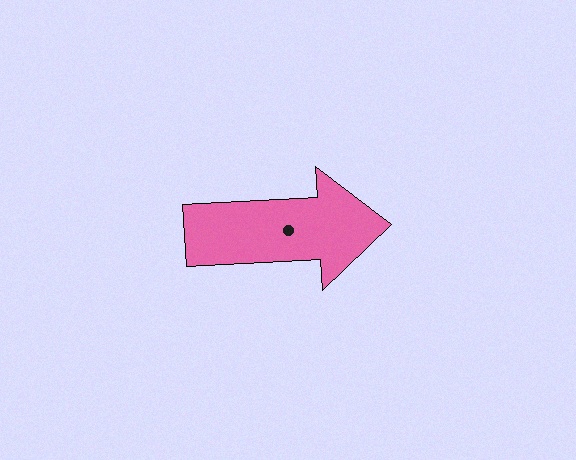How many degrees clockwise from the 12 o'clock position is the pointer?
Approximately 87 degrees.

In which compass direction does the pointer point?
East.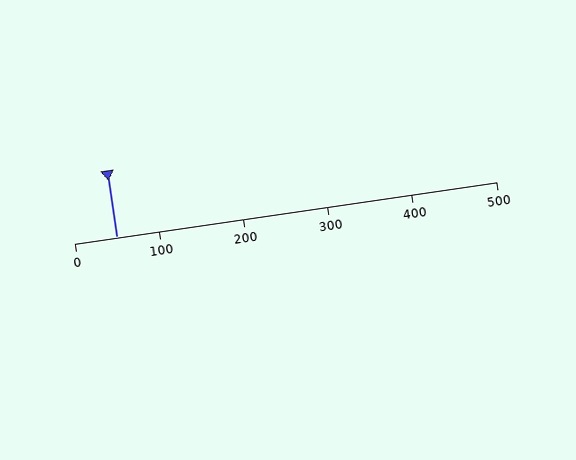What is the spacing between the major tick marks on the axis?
The major ticks are spaced 100 apart.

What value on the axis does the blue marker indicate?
The marker indicates approximately 50.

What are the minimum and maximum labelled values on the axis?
The axis runs from 0 to 500.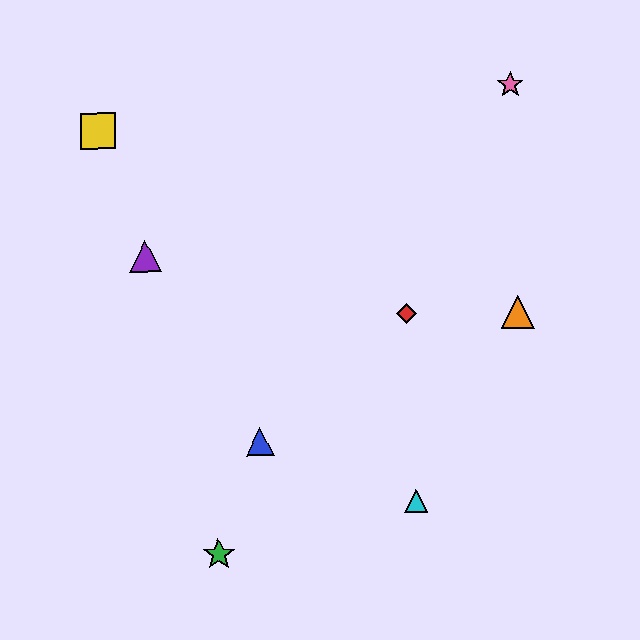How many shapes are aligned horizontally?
2 shapes (the red diamond, the orange triangle) are aligned horizontally.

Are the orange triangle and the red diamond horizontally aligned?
Yes, both are at y≈312.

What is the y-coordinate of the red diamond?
The red diamond is at y≈314.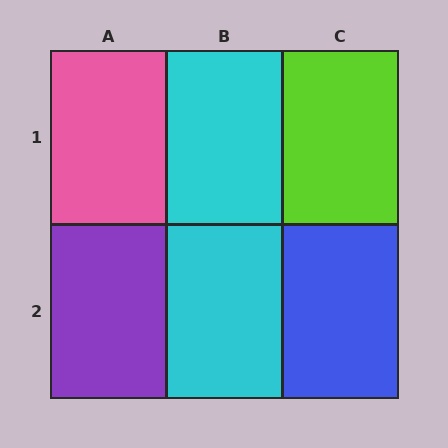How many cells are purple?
1 cell is purple.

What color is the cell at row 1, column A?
Pink.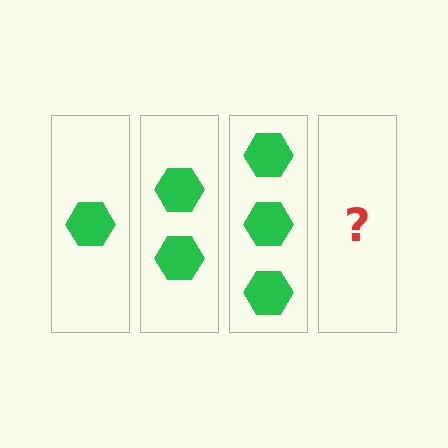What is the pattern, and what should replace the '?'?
The pattern is that each step adds one more hexagon. The '?' should be 4 hexagons.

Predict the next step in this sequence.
The next step is 4 hexagons.